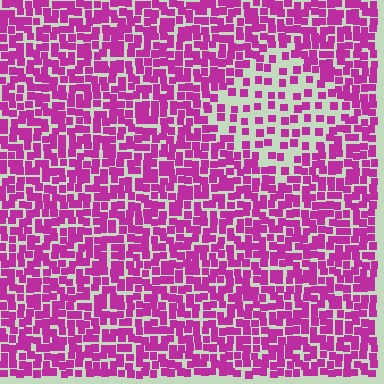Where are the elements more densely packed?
The elements are more densely packed outside the diamond boundary.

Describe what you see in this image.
The image contains small magenta elements arranged at two different densities. A diamond-shaped region is visible where the elements are less densely packed than the surrounding area.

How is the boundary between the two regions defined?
The boundary is defined by a change in element density (approximately 2.3x ratio). All elements are the same color, size, and shape.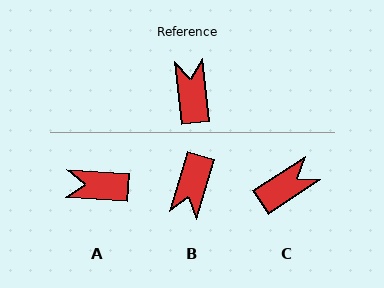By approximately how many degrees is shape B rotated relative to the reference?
Approximately 157 degrees counter-clockwise.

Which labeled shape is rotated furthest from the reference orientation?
B, about 157 degrees away.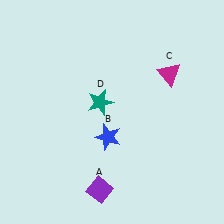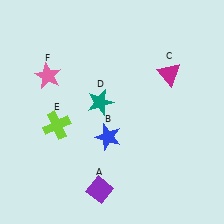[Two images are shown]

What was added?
A lime cross (E), a pink star (F) were added in Image 2.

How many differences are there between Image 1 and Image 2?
There are 2 differences between the two images.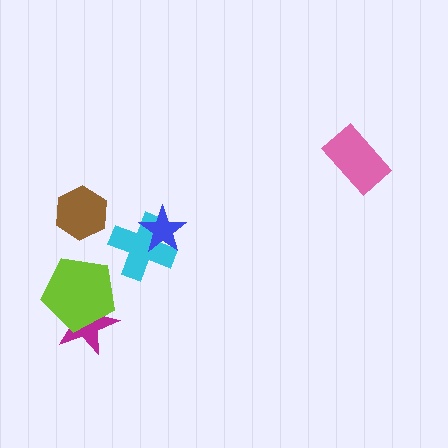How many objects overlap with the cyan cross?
1 object overlaps with the cyan cross.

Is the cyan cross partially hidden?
Yes, it is partially covered by another shape.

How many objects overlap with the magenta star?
1 object overlaps with the magenta star.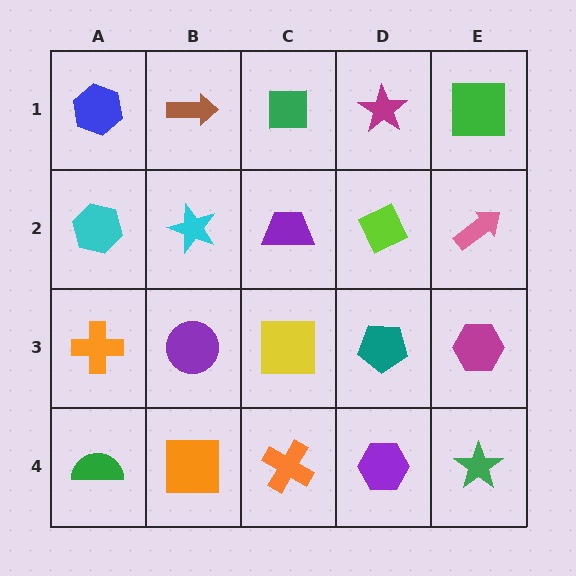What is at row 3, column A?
An orange cross.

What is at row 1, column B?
A brown arrow.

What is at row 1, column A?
A blue hexagon.